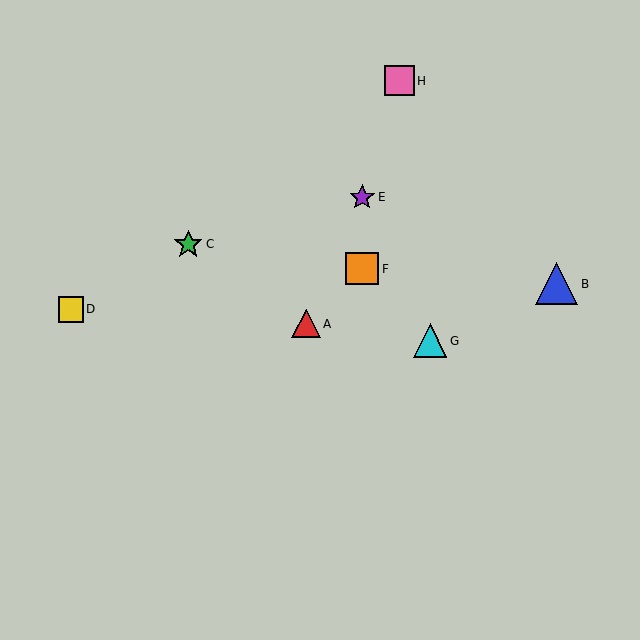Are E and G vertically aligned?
No, E is at x≈362 and G is at x≈430.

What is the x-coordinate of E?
Object E is at x≈362.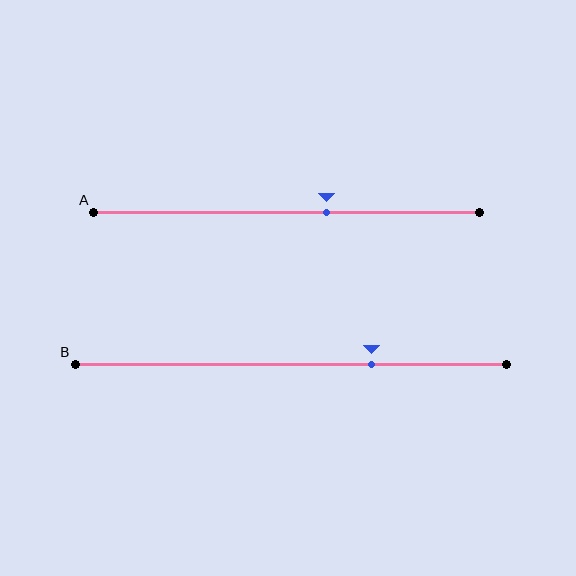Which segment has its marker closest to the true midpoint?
Segment A has its marker closest to the true midpoint.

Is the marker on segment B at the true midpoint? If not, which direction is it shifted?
No, the marker on segment B is shifted to the right by about 19% of the segment length.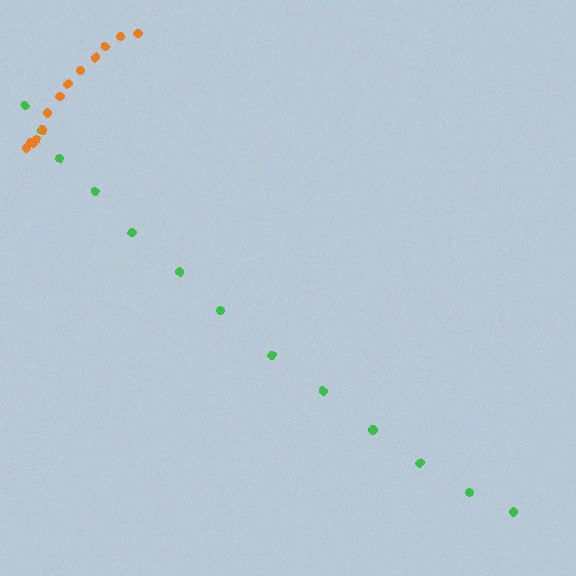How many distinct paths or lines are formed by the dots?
There are 2 distinct paths.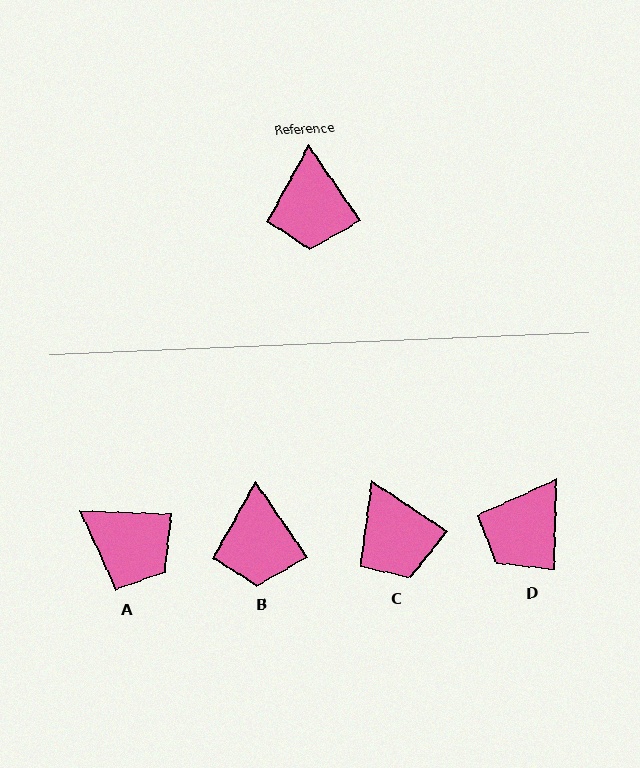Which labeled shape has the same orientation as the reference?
B.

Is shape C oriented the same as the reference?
No, it is off by about 21 degrees.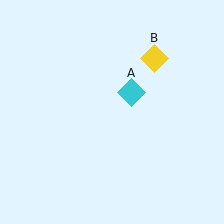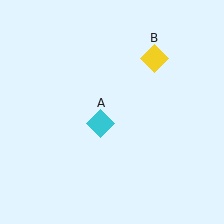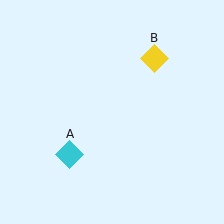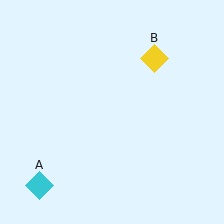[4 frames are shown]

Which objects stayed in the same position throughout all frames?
Yellow diamond (object B) remained stationary.